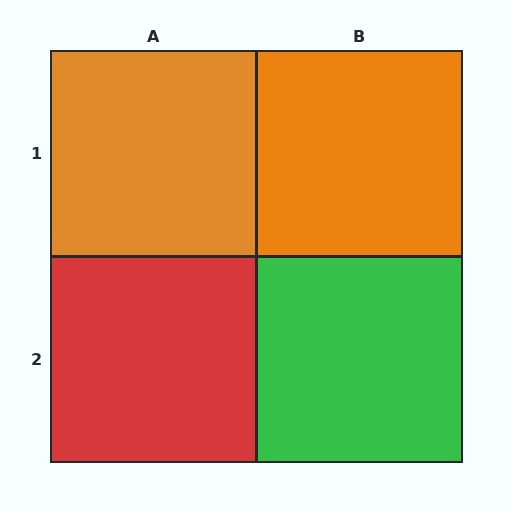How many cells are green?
1 cell is green.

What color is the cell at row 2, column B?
Green.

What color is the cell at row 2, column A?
Red.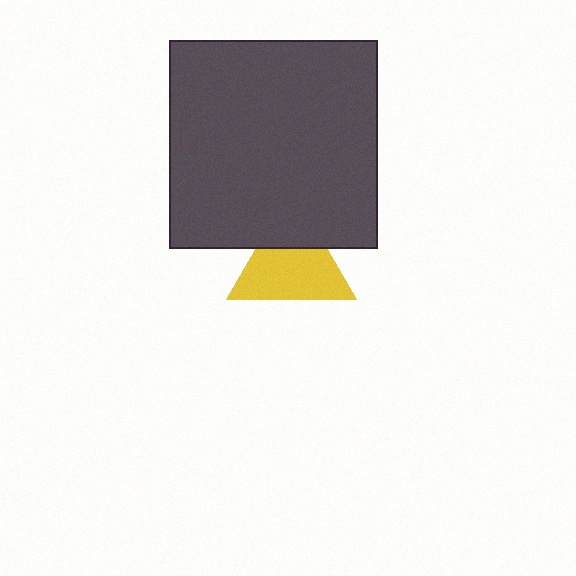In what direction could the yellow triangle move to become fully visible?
The yellow triangle could move down. That would shift it out from behind the dark gray square entirely.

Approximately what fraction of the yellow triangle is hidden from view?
Roughly 31% of the yellow triangle is hidden behind the dark gray square.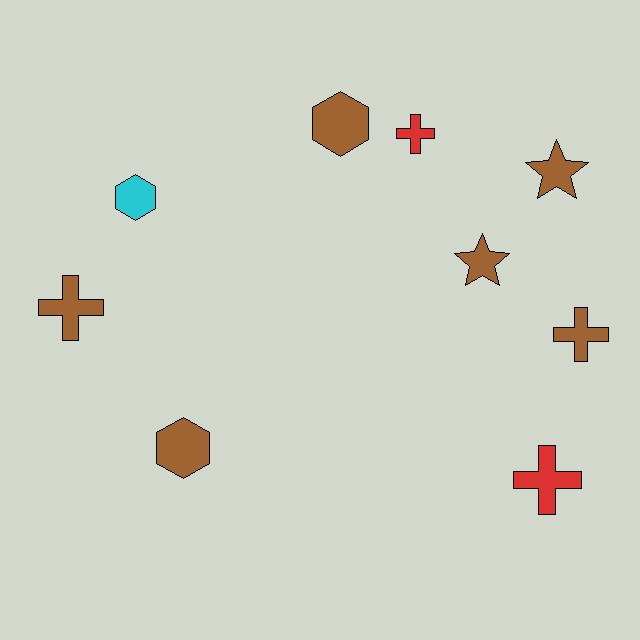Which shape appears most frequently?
Cross, with 4 objects.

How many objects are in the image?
There are 9 objects.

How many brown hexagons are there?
There are 2 brown hexagons.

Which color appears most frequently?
Brown, with 6 objects.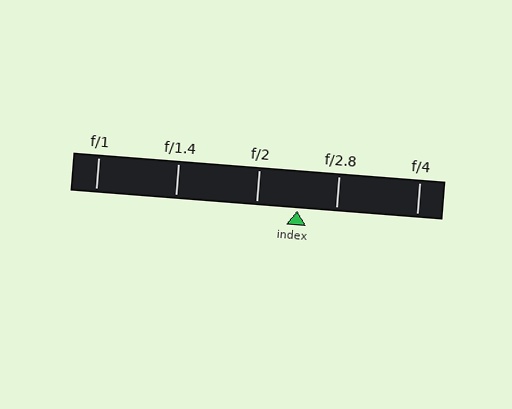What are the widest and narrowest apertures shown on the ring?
The widest aperture shown is f/1 and the narrowest is f/4.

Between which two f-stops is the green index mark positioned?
The index mark is between f/2 and f/2.8.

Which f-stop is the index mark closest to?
The index mark is closest to f/2.8.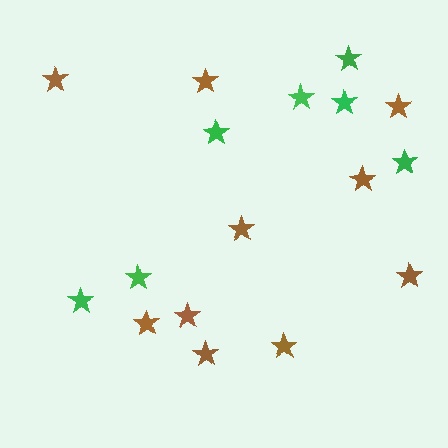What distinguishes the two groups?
There are 2 groups: one group of brown stars (10) and one group of green stars (7).